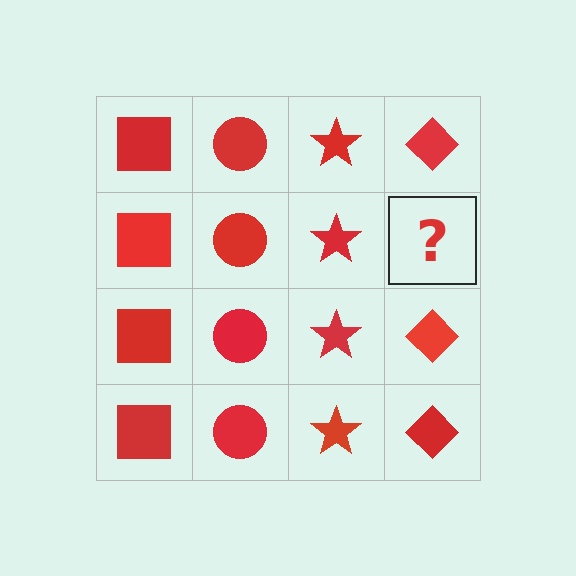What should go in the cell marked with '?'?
The missing cell should contain a red diamond.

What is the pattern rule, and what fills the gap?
The rule is that each column has a consistent shape. The gap should be filled with a red diamond.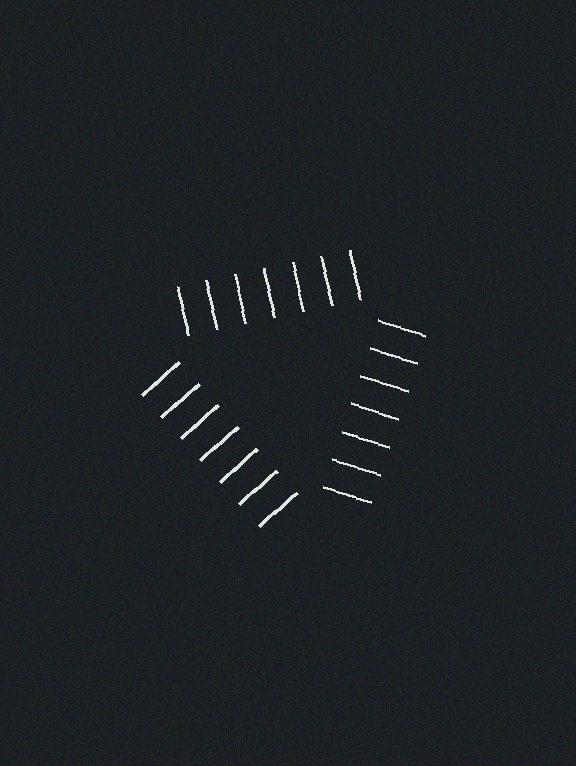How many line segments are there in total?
21 — 7 along each of the 3 edges.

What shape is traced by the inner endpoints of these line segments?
An illusory triangle — the line segments terminate on its edges but no continuous stroke is drawn.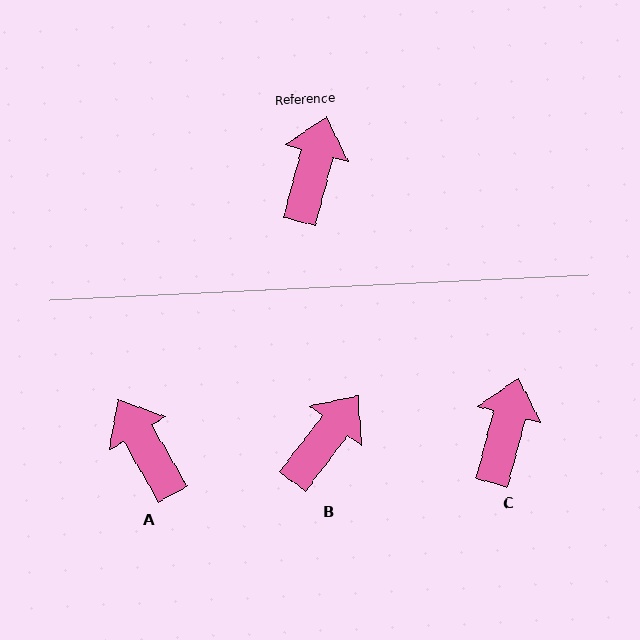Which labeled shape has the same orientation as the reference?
C.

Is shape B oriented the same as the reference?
No, it is off by about 23 degrees.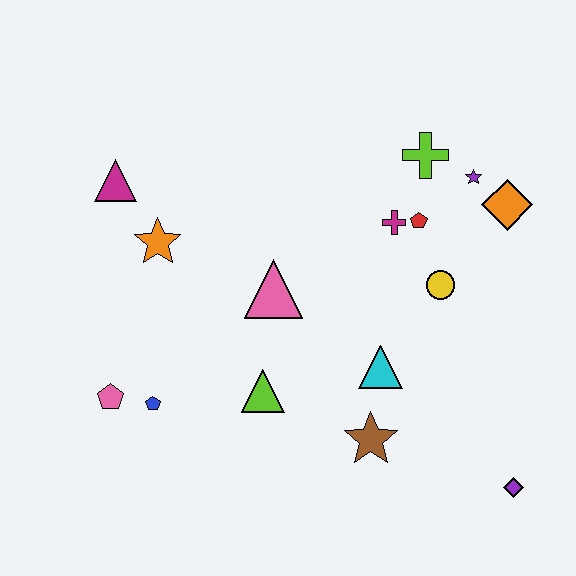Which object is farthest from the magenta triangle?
The purple diamond is farthest from the magenta triangle.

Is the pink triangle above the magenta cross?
No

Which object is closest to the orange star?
The magenta triangle is closest to the orange star.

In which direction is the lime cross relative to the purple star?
The lime cross is to the left of the purple star.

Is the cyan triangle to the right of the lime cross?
No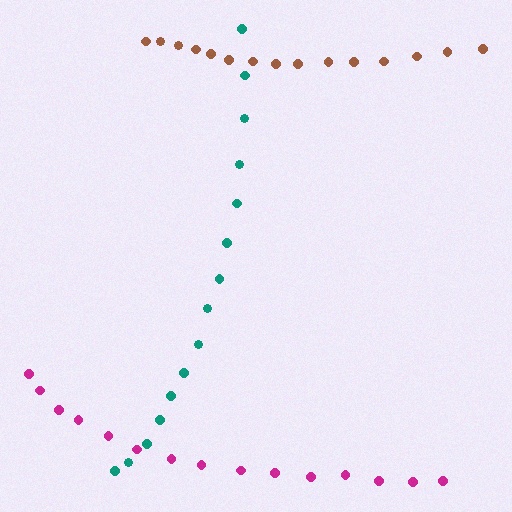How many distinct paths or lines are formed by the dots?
There are 3 distinct paths.